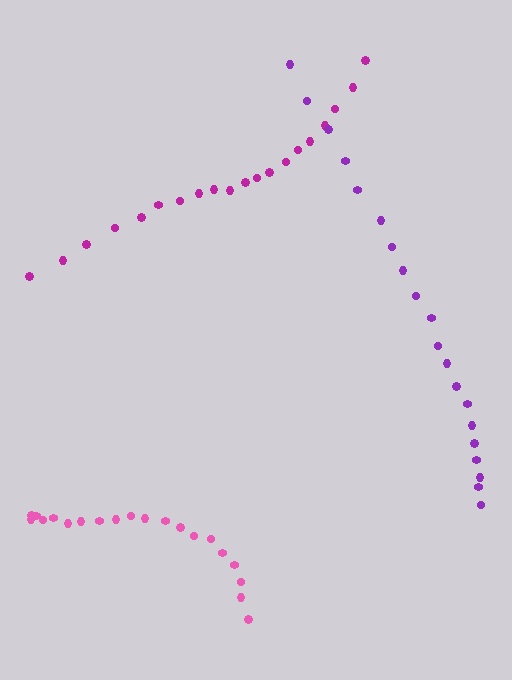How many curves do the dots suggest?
There are 3 distinct paths.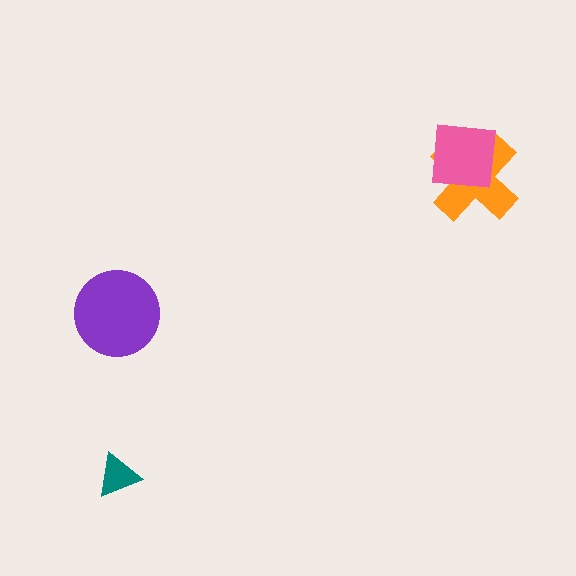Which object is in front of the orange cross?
The pink square is in front of the orange cross.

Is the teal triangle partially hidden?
No, no other shape covers it.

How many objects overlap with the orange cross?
1 object overlaps with the orange cross.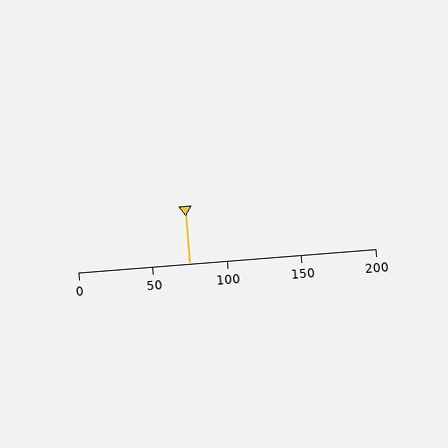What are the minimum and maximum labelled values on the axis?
The axis runs from 0 to 200.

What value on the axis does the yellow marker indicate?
The marker indicates approximately 75.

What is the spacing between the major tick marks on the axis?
The major ticks are spaced 50 apart.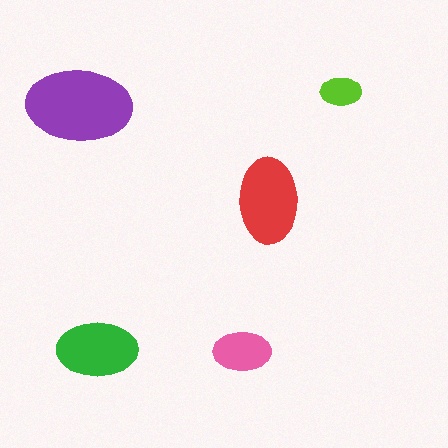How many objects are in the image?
There are 5 objects in the image.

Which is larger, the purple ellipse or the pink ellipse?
The purple one.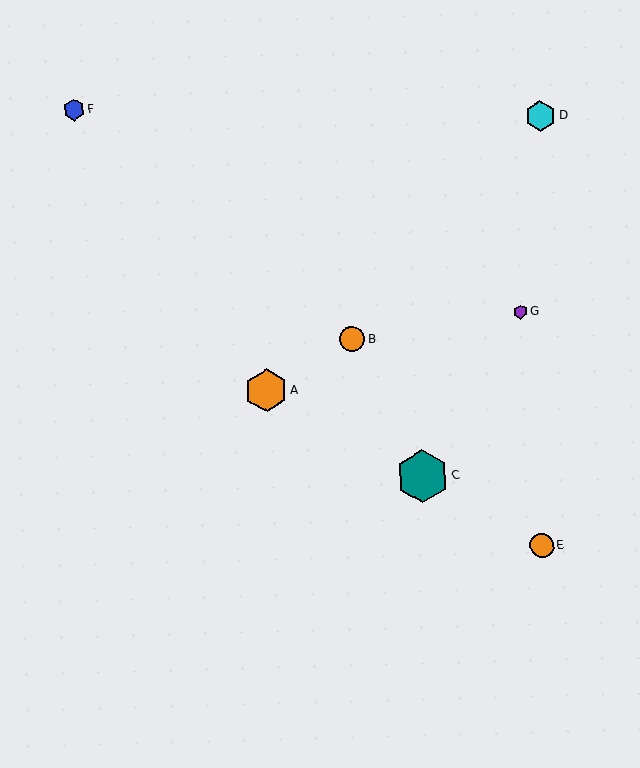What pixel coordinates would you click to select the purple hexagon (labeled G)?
Click at (520, 312) to select the purple hexagon G.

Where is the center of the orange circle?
The center of the orange circle is at (352, 339).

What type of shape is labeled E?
Shape E is an orange circle.